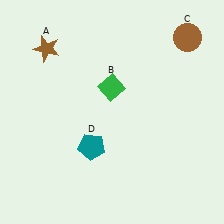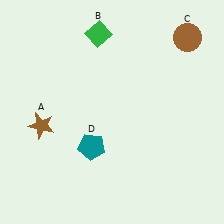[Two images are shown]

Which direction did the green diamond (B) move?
The green diamond (B) moved up.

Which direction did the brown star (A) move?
The brown star (A) moved down.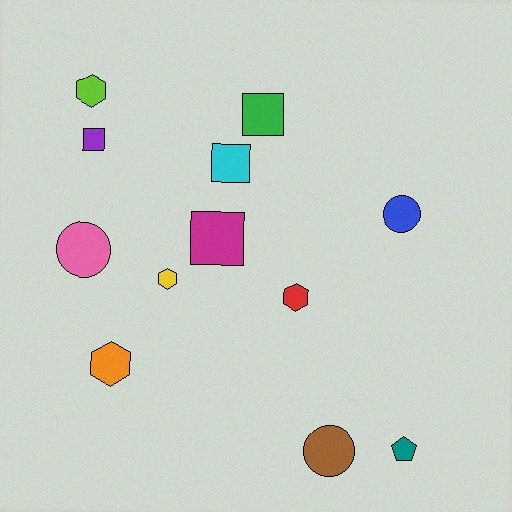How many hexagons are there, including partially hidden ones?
There are 4 hexagons.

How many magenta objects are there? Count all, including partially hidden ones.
There is 1 magenta object.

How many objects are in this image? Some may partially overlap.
There are 12 objects.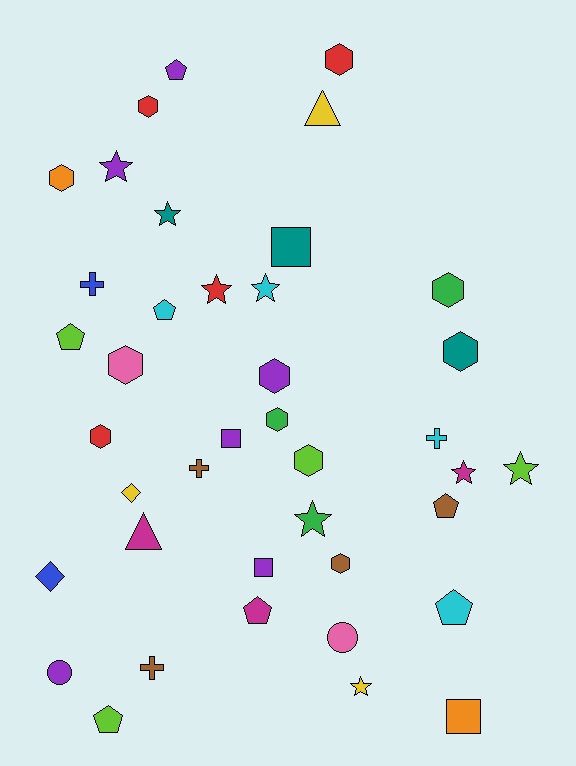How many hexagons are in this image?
There are 11 hexagons.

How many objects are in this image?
There are 40 objects.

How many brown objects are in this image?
There are 4 brown objects.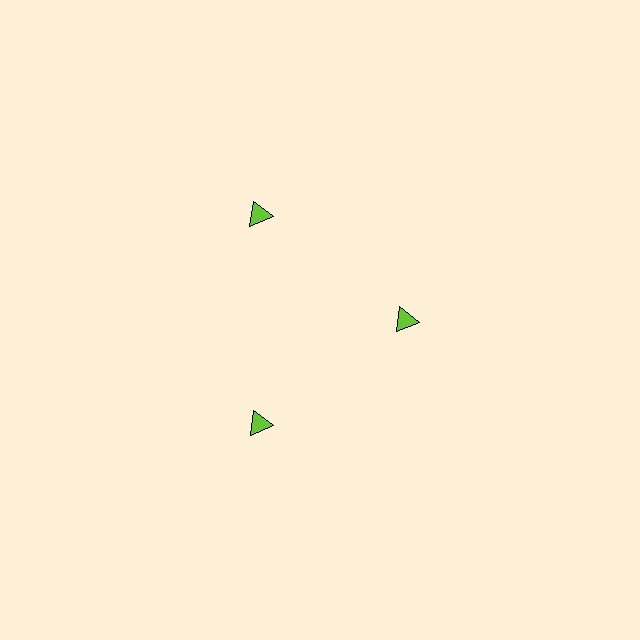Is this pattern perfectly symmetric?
No. The 3 lime triangles are arranged in a ring, but one element near the 3 o'clock position is pulled inward toward the center, breaking the 3-fold rotational symmetry.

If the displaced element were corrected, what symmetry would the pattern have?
It would have 3-fold rotational symmetry — the pattern would map onto itself every 120 degrees.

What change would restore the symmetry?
The symmetry would be restored by moving it outward, back onto the ring so that all 3 triangles sit at equal angles and equal distance from the center.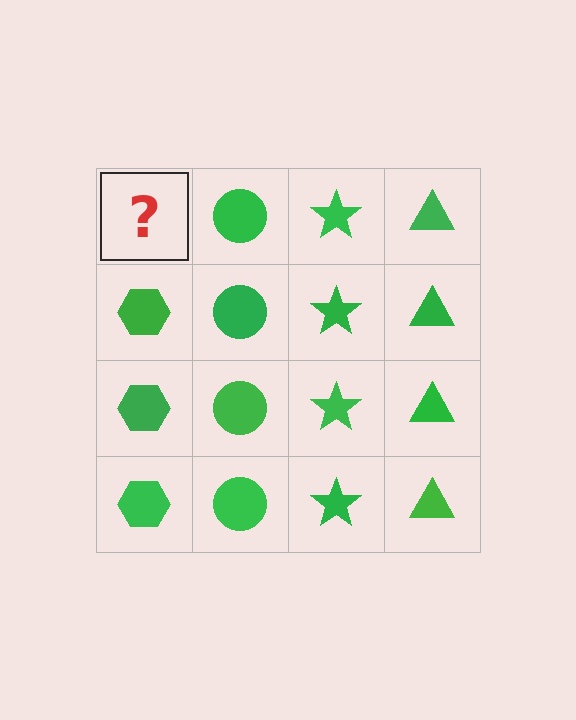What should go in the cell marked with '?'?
The missing cell should contain a green hexagon.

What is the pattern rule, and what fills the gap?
The rule is that each column has a consistent shape. The gap should be filled with a green hexagon.